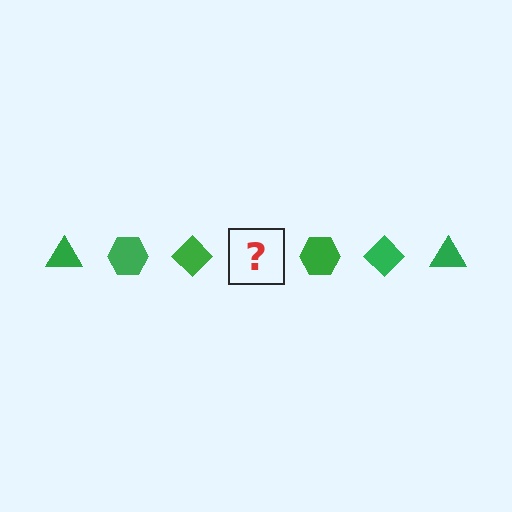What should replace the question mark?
The question mark should be replaced with a green triangle.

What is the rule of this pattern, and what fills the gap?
The rule is that the pattern cycles through triangle, hexagon, diamond shapes in green. The gap should be filled with a green triangle.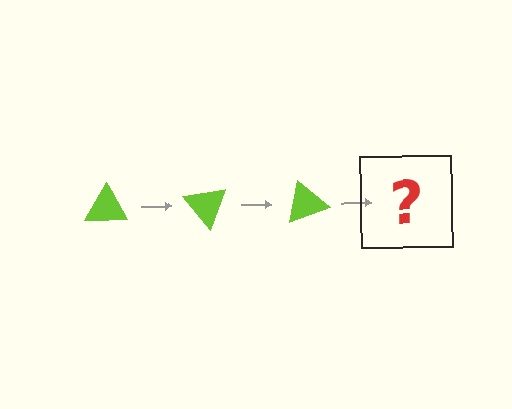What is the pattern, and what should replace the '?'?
The pattern is that the triangle rotates 50 degrees each step. The '?' should be a lime triangle rotated 150 degrees.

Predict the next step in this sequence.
The next step is a lime triangle rotated 150 degrees.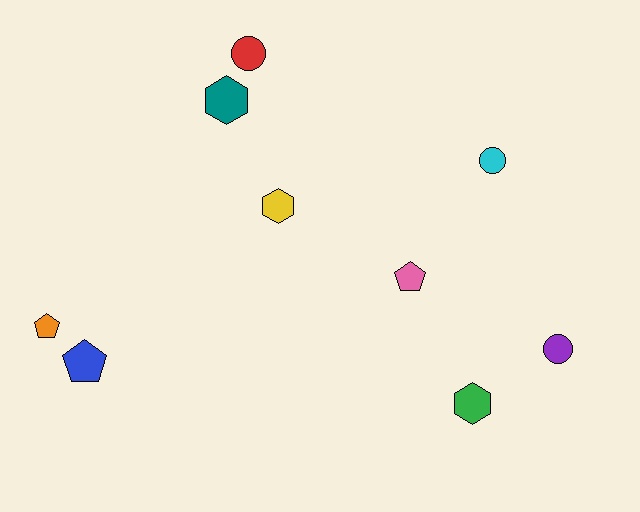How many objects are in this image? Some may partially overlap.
There are 9 objects.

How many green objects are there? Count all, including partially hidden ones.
There is 1 green object.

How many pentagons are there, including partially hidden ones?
There are 3 pentagons.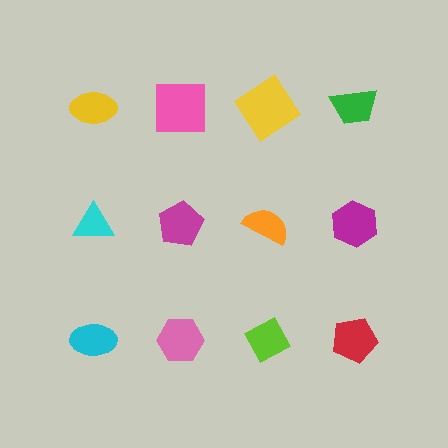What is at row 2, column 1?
A cyan triangle.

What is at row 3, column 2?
A pink hexagon.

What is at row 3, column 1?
A cyan ellipse.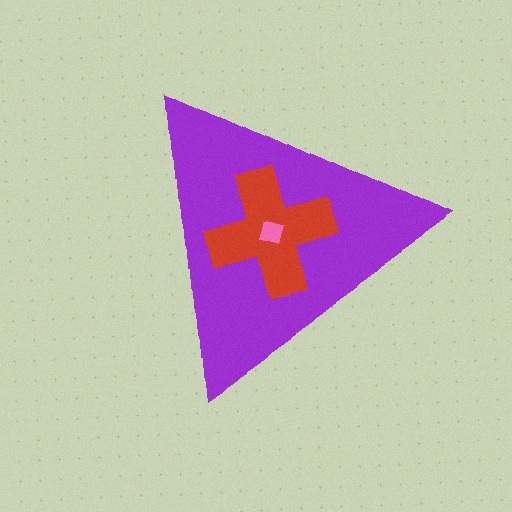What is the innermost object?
The pink square.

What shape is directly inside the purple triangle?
The red cross.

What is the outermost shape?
The purple triangle.